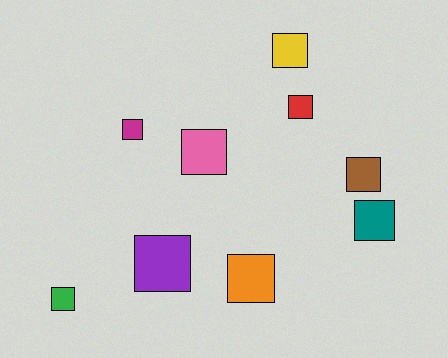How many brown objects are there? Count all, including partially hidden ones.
There is 1 brown object.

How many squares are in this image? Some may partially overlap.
There are 9 squares.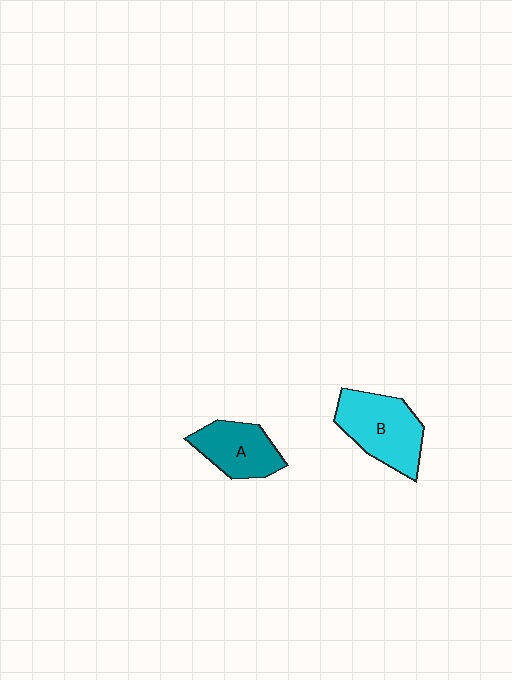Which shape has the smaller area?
Shape A (teal).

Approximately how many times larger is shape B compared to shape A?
Approximately 1.3 times.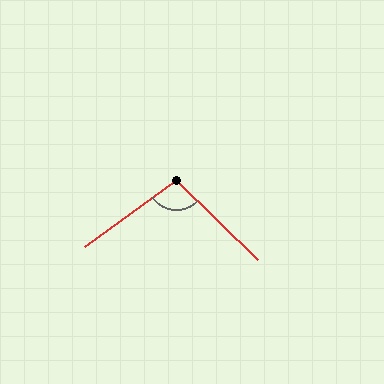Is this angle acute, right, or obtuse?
It is obtuse.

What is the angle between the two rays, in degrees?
Approximately 100 degrees.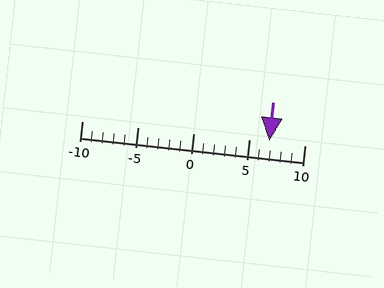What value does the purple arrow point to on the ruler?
The purple arrow points to approximately 7.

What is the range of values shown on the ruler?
The ruler shows values from -10 to 10.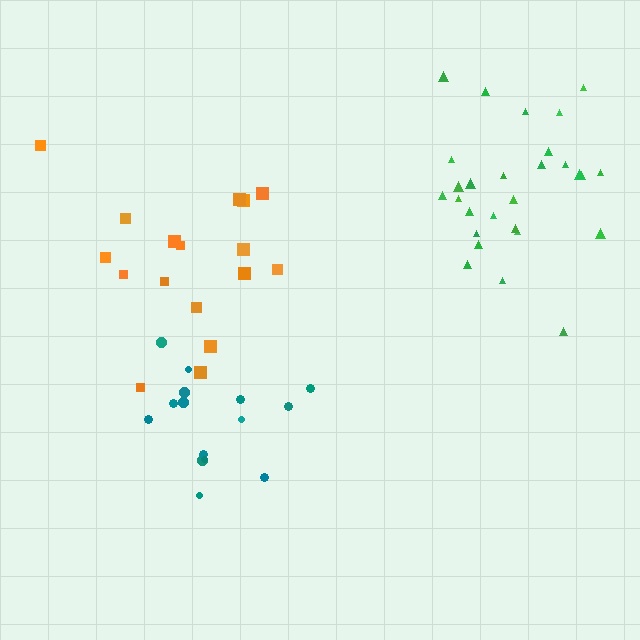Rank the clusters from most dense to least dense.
green, teal, orange.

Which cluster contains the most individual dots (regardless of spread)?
Green (28).